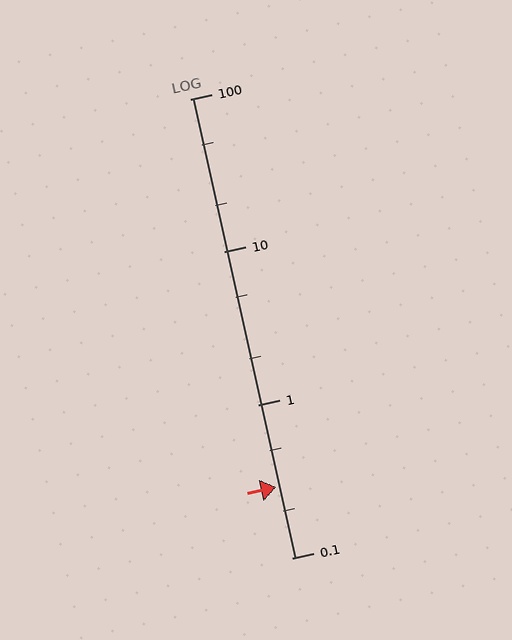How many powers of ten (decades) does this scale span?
The scale spans 3 decades, from 0.1 to 100.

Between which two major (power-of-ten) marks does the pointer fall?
The pointer is between 0.1 and 1.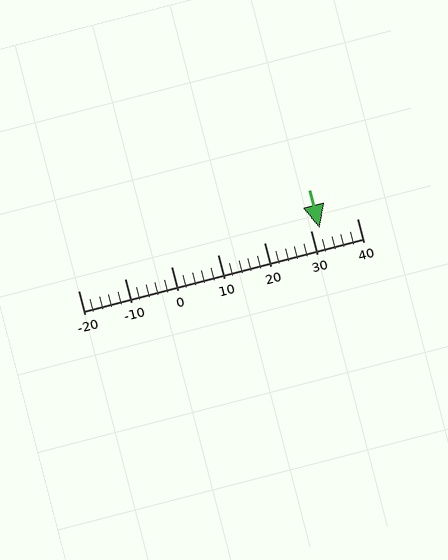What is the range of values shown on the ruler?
The ruler shows values from -20 to 40.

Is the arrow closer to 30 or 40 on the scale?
The arrow is closer to 30.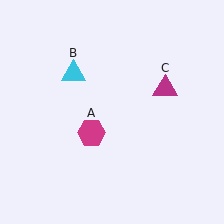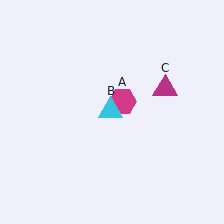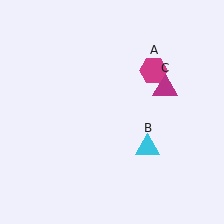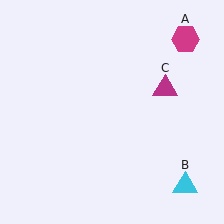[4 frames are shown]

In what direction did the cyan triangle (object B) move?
The cyan triangle (object B) moved down and to the right.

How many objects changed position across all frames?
2 objects changed position: magenta hexagon (object A), cyan triangle (object B).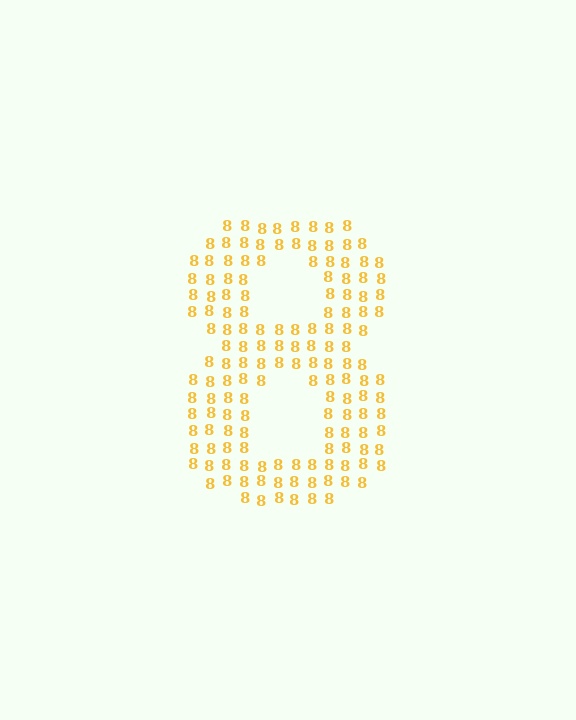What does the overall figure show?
The overall figure shows the digit 8.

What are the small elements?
The small elements are digit 8's.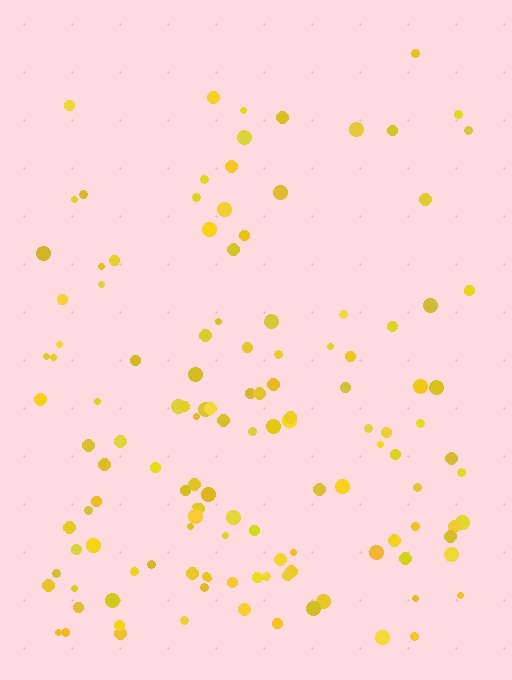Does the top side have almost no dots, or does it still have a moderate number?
Still a moderate number, just noticeably fewer than the bottom.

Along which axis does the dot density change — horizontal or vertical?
Vertical.